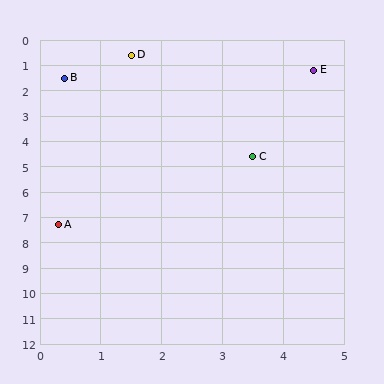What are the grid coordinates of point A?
Point A is at approximately (0.3, 7.3).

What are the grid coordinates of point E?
Point E is at approximately (4.5, 1.2).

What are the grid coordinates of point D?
Point D is at approximately (1.5, 0.6).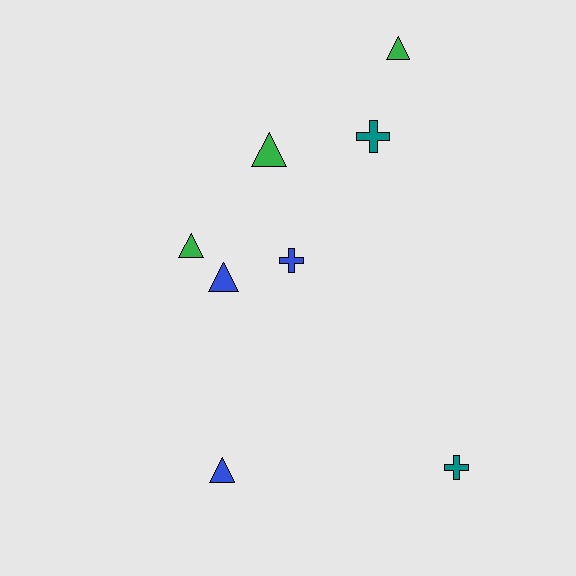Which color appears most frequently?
Blue, with 3 objects.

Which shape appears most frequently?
Triangle, with 5 objects.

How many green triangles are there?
There are 3 green triangles.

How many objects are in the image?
There are 8 objects.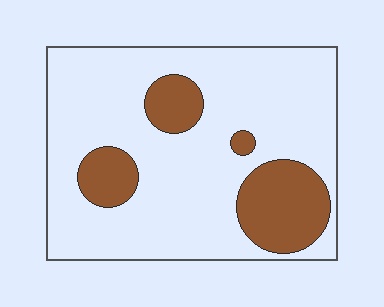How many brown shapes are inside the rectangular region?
4.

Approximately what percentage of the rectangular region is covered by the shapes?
Approximately 20%.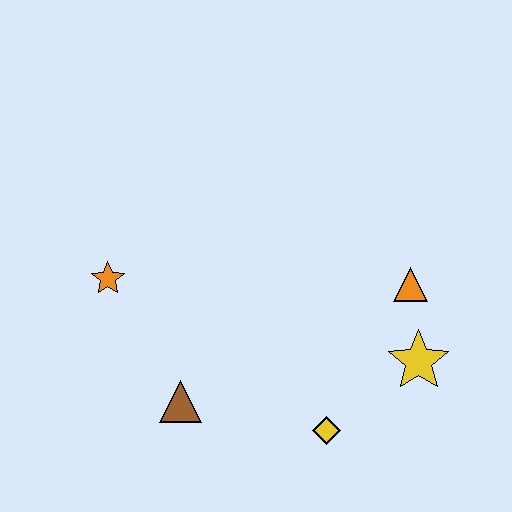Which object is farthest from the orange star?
The yellow star is farthest from the orange star.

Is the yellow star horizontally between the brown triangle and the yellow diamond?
No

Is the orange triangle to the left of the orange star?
No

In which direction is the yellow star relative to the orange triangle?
The yellow star is below the orange triangle.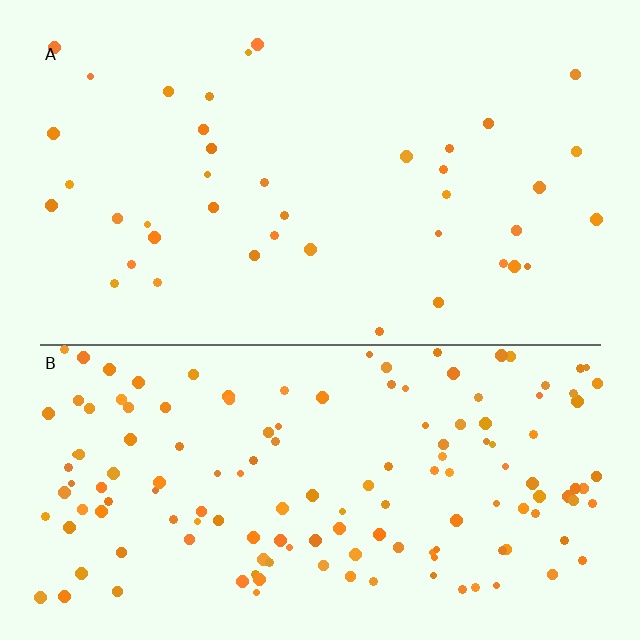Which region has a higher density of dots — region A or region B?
B (the bottom).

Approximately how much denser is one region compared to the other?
Approximately 3.6× — region B over region A.